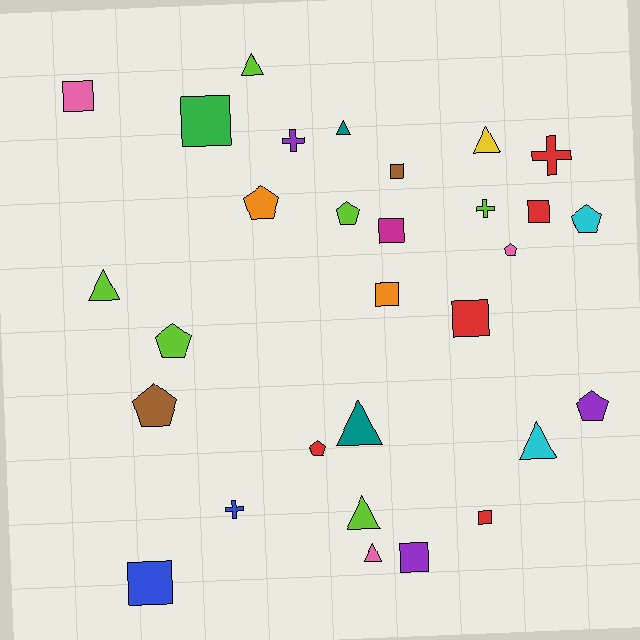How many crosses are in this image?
There are 4 crosses.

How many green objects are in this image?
There is 1 green object.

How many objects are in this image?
There are 30 objects.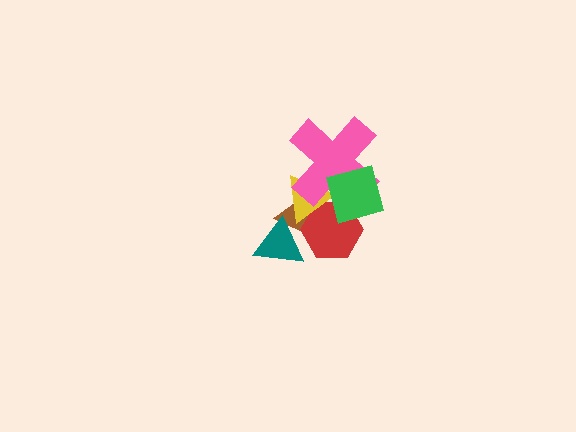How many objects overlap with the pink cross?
4 objects overlap with the pink cross.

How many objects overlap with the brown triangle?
4 objects overlap with the brown triangle.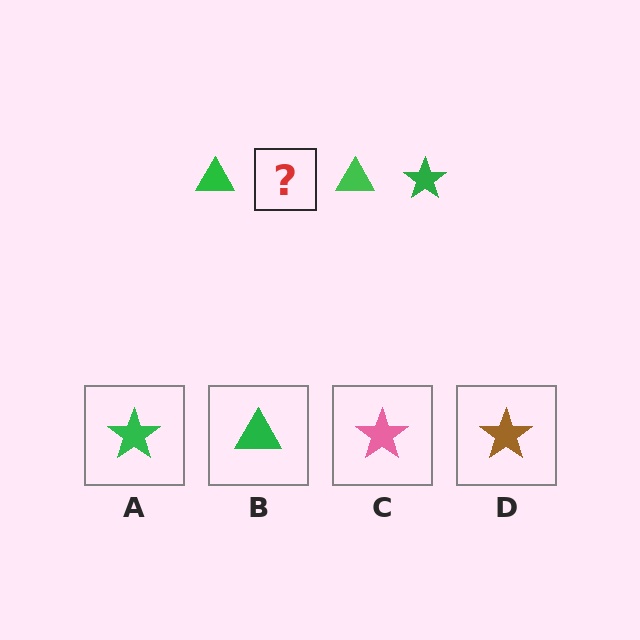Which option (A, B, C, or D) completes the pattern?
A.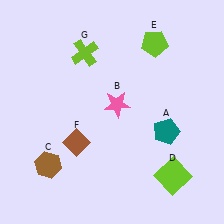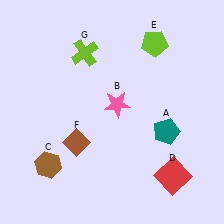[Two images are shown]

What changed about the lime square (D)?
In Image 1, D is lime. In Image 2, it changed to red.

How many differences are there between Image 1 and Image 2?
There is 1 difference between the two images.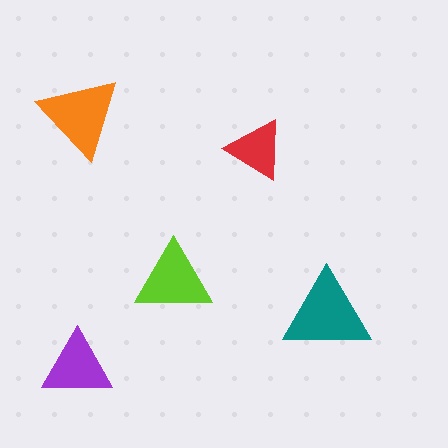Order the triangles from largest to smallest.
the teal one, the orange one, the lime one, the purple one, the red one.